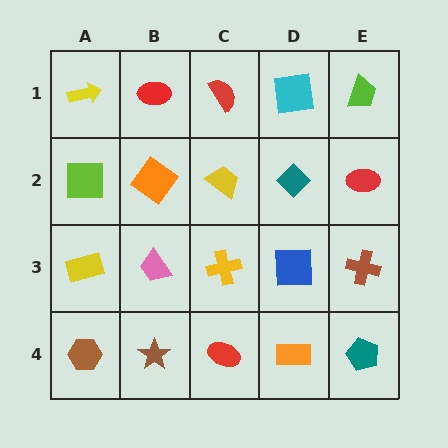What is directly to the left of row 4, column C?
A brown star.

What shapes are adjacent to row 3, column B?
An orange diamond (row 2, column B), a brown star (row 4, column B), a yellow rectangle (row 3, column A), a yellow cross (row 3, column C).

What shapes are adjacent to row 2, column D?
A cyan square (row 1, column D), a blue square (row 3, column D), a yellow trapezoid (row 2, column C), a red ellipse (row 2, column E).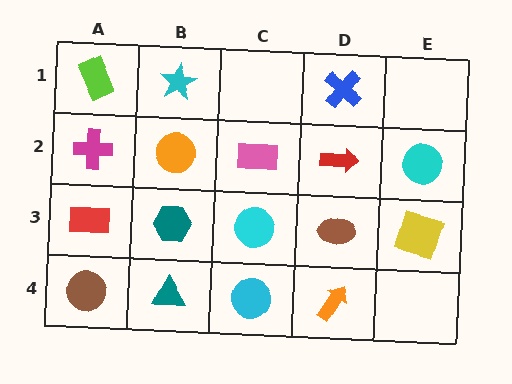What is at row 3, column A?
A red rectangle.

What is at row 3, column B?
A teal hexagon.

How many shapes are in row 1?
3 shapes.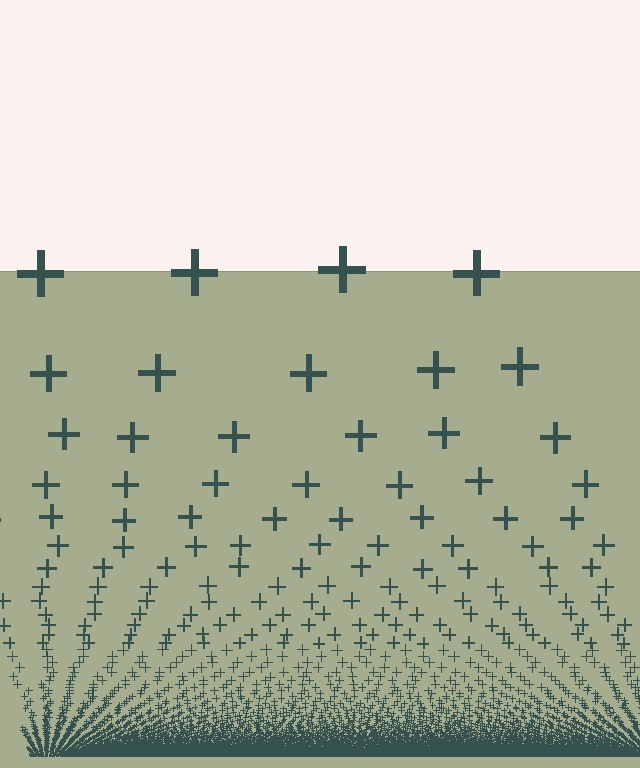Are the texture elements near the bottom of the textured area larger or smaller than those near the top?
Smaller. The gradient is inverted — elements near the bottom are smaller and denser.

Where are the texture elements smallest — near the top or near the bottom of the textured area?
Near the bottom.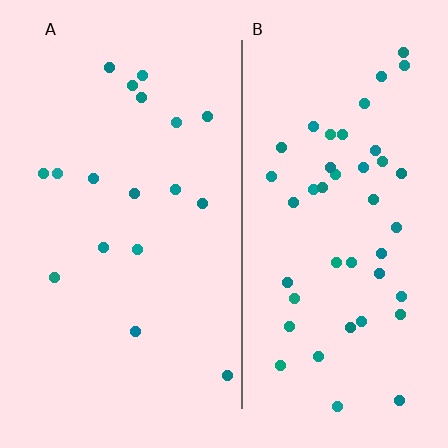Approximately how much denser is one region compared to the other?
Approximately 2.5× — region B over region A.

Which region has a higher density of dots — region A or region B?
B (the right).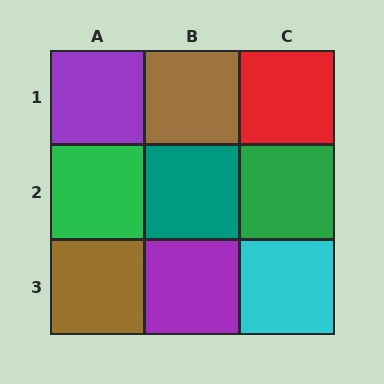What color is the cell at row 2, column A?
Green.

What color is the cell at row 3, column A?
Brown.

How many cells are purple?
2 cells are purple.